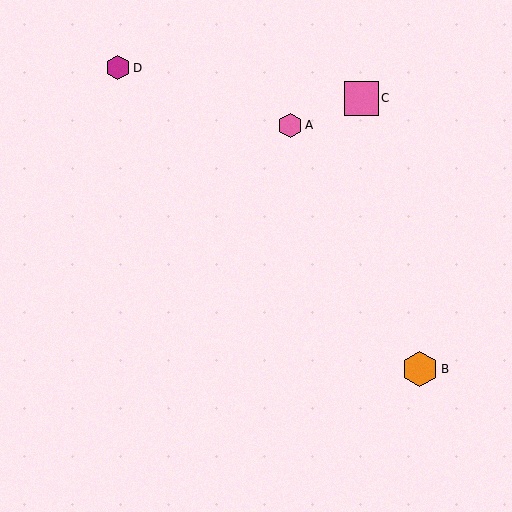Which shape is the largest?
The orange hexagon (labeled B) is the largest.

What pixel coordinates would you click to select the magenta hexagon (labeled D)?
Click at (118, 68) to select the magenta hexagon D.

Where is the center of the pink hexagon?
The center of the pink hexagon is at (290, 125).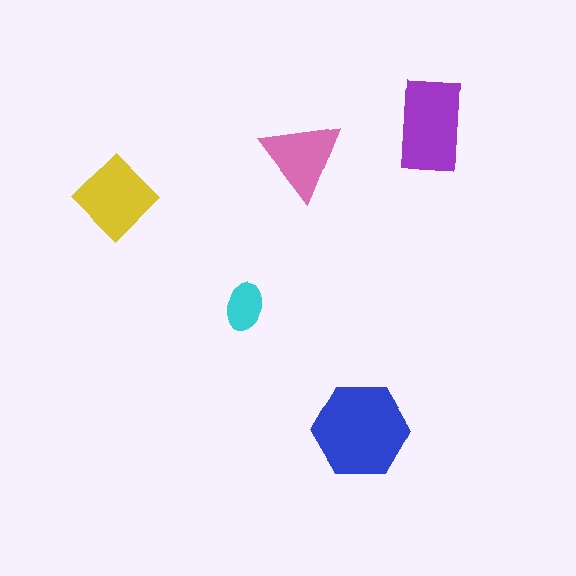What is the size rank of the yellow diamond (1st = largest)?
3rd.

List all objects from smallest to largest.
The cyan ellipse, the pink triangle, the yellow diamond, the purple rectangle, the blue hexagon.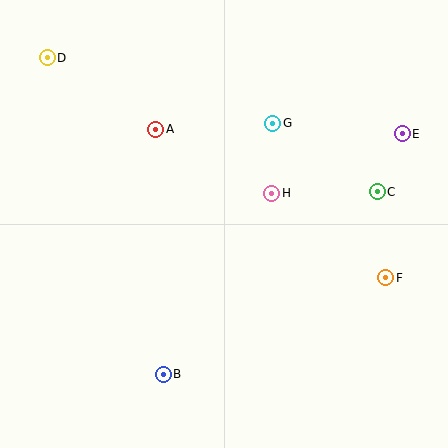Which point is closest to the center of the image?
Point H at (272, 193) is closest to the center.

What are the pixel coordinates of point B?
Point B is at (163, 374).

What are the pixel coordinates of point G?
Point G is at (273, 123).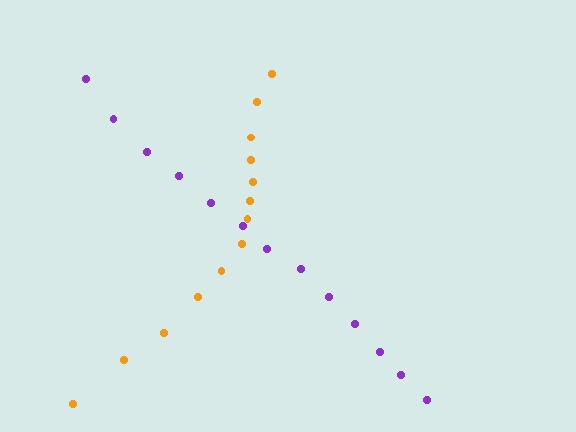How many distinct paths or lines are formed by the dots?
There are 2 distinct paths.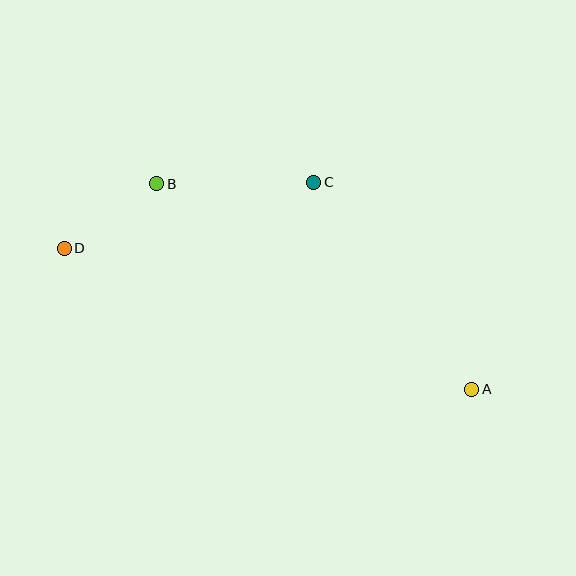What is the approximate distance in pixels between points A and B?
The distance between A and B is approximately 376 pixels.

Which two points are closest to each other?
Points B and D are closest to each other.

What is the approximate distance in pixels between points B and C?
The distance between B and C is approximately 157 pixels.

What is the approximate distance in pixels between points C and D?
The distance between C and D is approximately 258 pixels.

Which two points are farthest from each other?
Points A and D are farthest from each other.